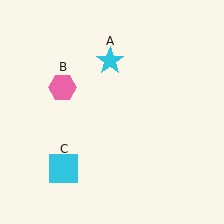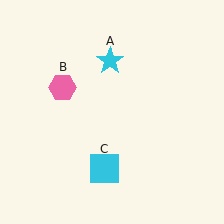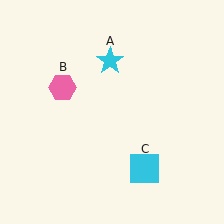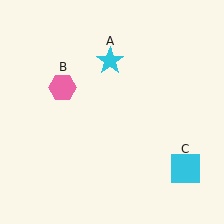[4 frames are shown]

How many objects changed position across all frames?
1 object changed position: cyan square (object C).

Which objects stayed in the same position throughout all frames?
Cyan star (object A) and pink hexagon (object B) remained stationary.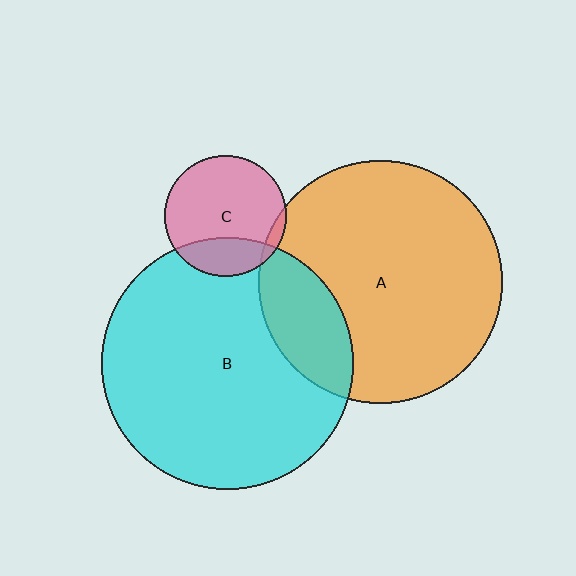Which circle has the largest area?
Circle B (cyan).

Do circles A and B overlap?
Yes.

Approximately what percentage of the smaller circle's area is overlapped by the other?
Approximately 20%.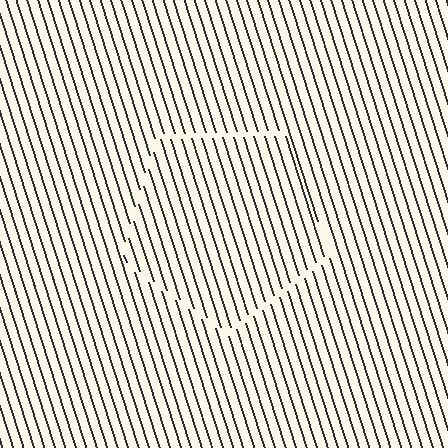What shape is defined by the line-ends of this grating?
An illusory pentagon. The interior of the shape contains the same grating, shifted by half a period — the contour is defined by the phase discontinuity where line-ends from the inner and outer gratings abut.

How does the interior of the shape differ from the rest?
The interior of the shape contains the same grating, shifted by half a period — the contour is defined by the phase discontinuity where line-ends from the inner and outer gratings abut.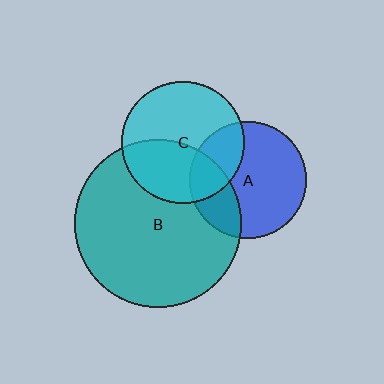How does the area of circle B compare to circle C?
Approximately 1.9 times.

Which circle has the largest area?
Circle B (teal).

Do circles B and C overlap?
Yes.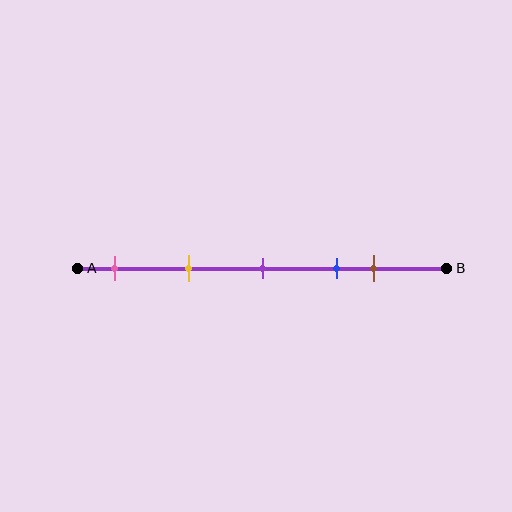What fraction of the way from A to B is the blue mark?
The blue mark is approximately 70% (0.7) of the way from A to B.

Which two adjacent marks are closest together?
The blue and brown marks are the closest adjacent pair.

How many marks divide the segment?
There are 5 marks dividing the segment.